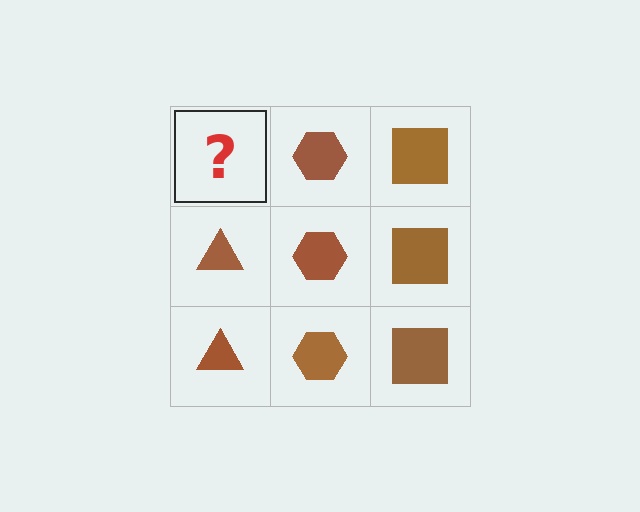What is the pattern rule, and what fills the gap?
The rule is that each column has a consistent shape. The gap should be filled with a brown triangle.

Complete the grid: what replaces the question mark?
The question mark should be replaced with a brown triangle.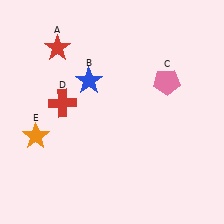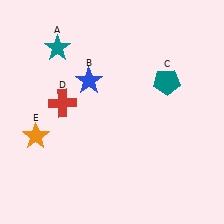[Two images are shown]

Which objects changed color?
A changed from red to teal. C changed from pink to teal.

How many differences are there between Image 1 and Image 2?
There are 2 differences between the two images.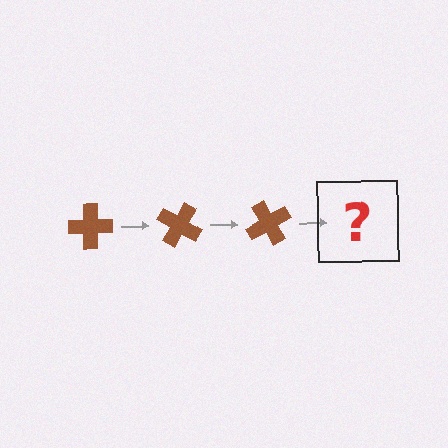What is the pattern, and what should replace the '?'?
The pattern is that the cross rotates 30 degrees each step. The '?' should be a brown cross rotated 90 degrees.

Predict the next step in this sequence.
The next step is a brown cross rotated 90 degrees.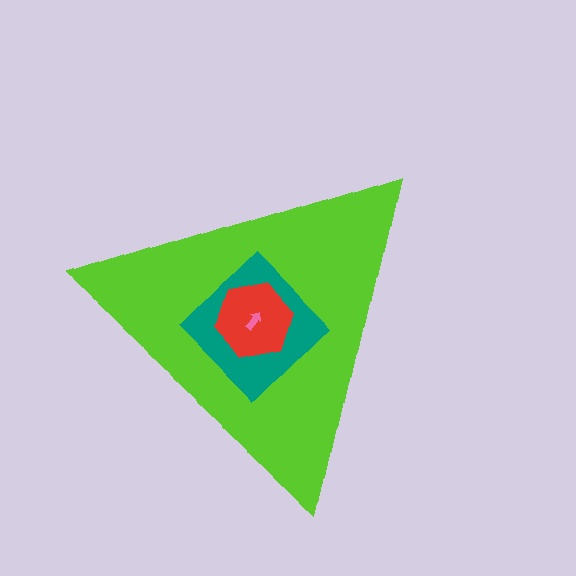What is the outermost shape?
The lime triangle.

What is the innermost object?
The pink arrow.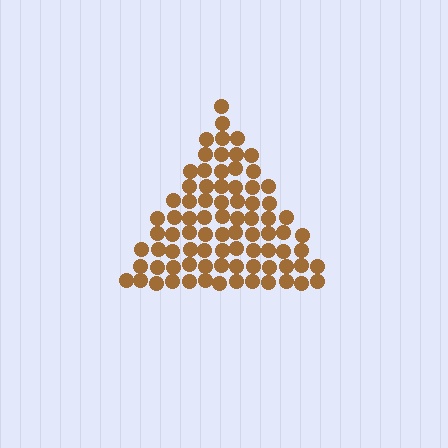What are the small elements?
The small elements are circles.